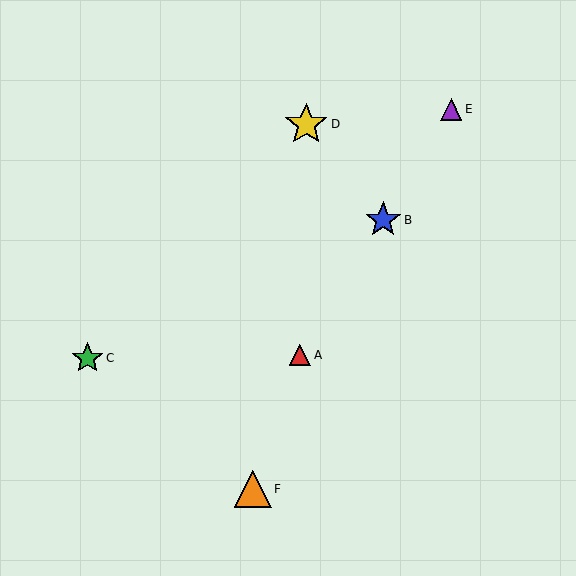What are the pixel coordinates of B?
Object B is at (383, 220).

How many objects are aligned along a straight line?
3 objects (A, B, E) are aligned along a straight line.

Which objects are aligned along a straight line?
Objects A, B, E are aligned along a straight line.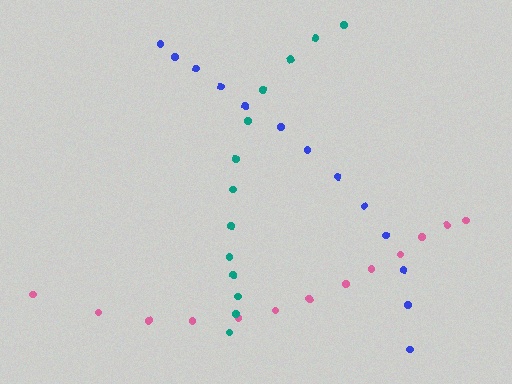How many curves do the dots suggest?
There are 3 distinct paths.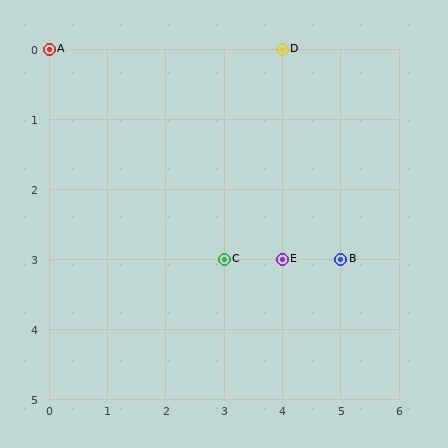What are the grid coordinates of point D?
Point D is at grid coordinates (4, 0).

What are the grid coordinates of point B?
Point B is at grid coordinates (5, 3).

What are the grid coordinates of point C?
Point C is at grid coordinates (3, 3).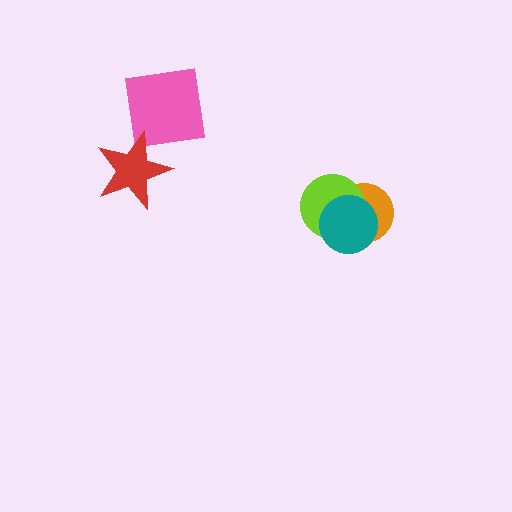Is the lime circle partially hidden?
Yes, it is partially covered by another shape.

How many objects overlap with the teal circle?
2 objects overlap with the teal circle.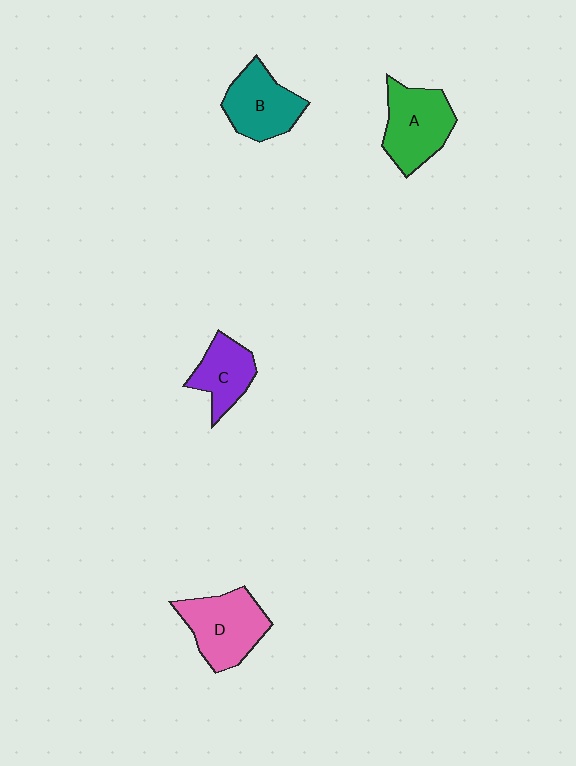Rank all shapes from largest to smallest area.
From largest to smallest: D (pink), A (green), B (teal), C (purple).